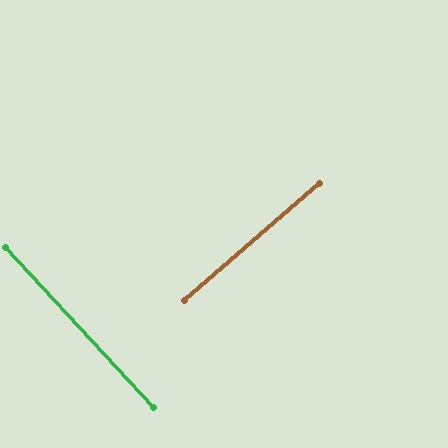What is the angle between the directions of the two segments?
Approximately 89 degrees.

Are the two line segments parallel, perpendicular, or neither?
Perpendicular — they meet at approximately 89°.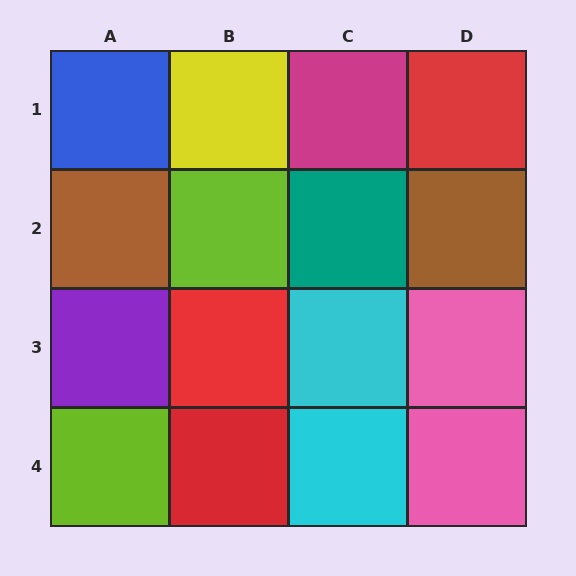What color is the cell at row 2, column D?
Brown.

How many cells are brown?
2 cells are brown.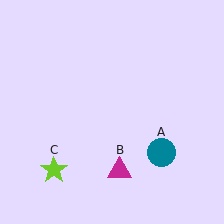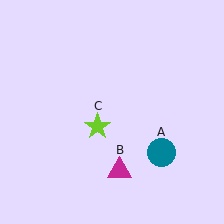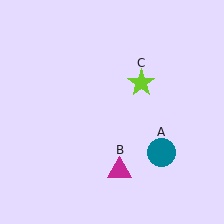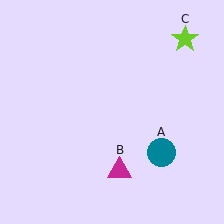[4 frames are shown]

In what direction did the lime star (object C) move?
The lime star (object C) moved up and to the right.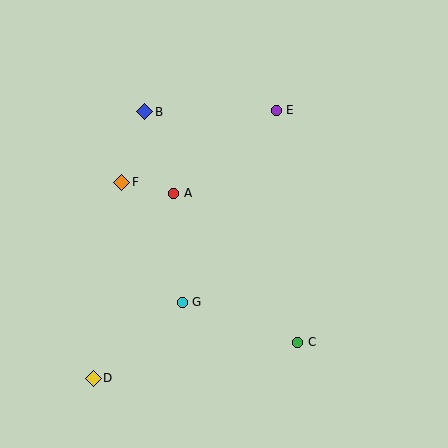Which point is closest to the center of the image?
Point A at (174, 193) is closest to the center.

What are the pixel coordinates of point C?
Point C is at (298, 342).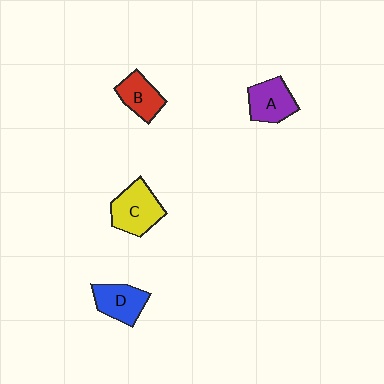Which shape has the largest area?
Shape C (yellow).